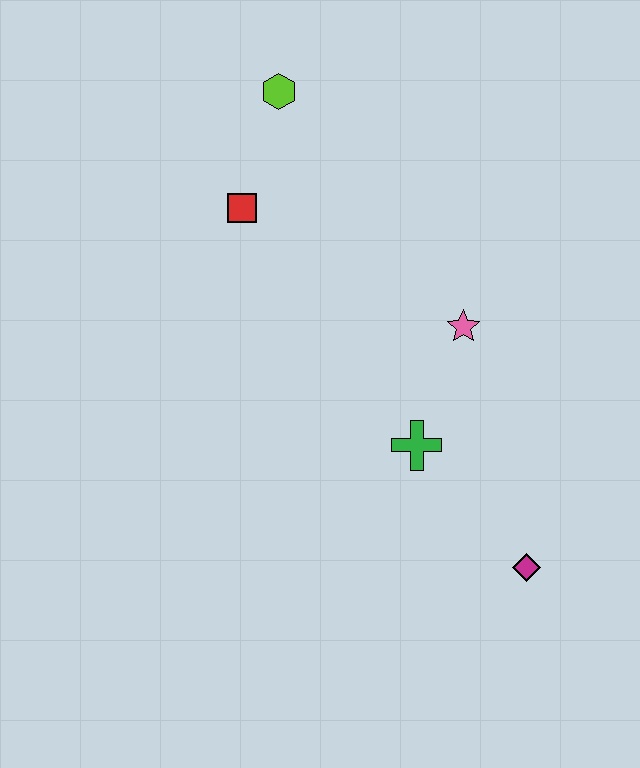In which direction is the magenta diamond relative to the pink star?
The magenta diamond is below the pink star.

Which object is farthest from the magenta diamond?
The lime hexagon is farthest from the magenta diamond.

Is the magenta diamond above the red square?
No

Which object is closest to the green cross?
The pink star is closest to the green cross.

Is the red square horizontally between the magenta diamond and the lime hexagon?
No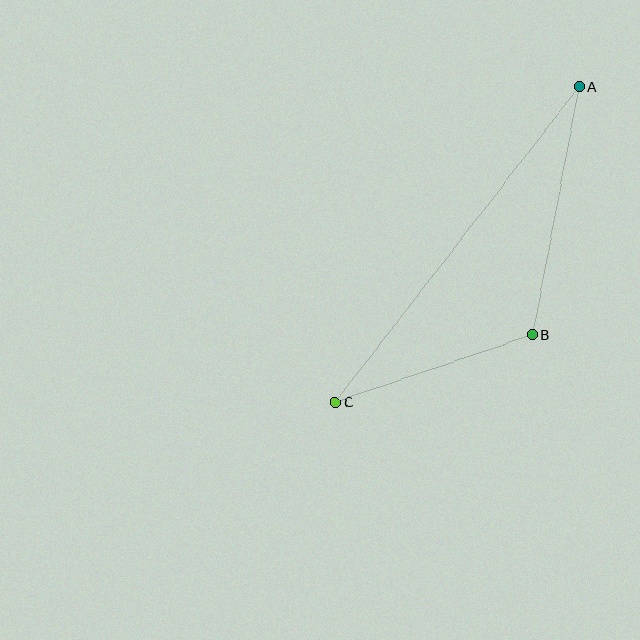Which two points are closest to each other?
Points B and C are closest to each other.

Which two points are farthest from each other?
Points A and C are farthest from each other.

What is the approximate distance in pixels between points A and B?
The distance between A and B is approximately 252 pixels.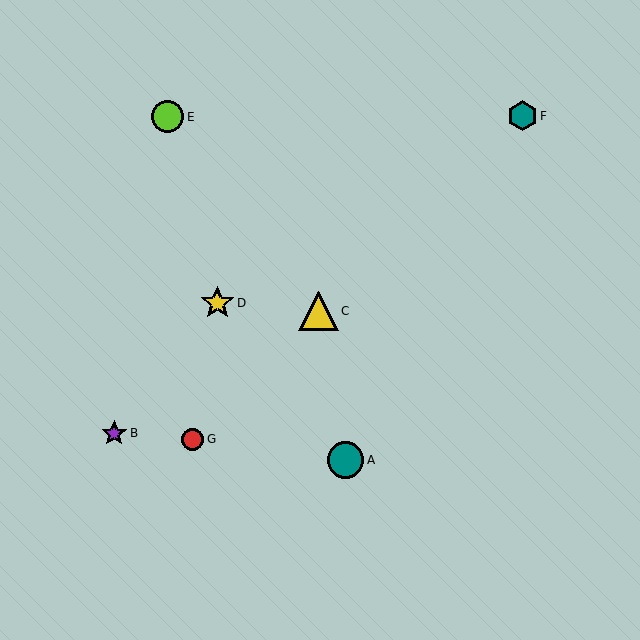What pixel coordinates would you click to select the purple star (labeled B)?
Click at (114, 433) to select the purple star B.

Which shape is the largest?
The yellow triangle (labeled C) is the largest.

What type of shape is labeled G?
Shape G is a red circle.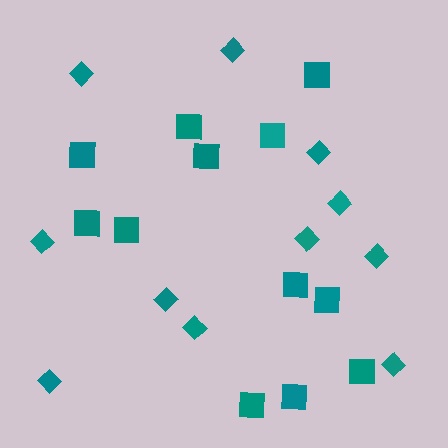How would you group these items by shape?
There are 2 groups: one group of squares (12) and one group of diamonds (11).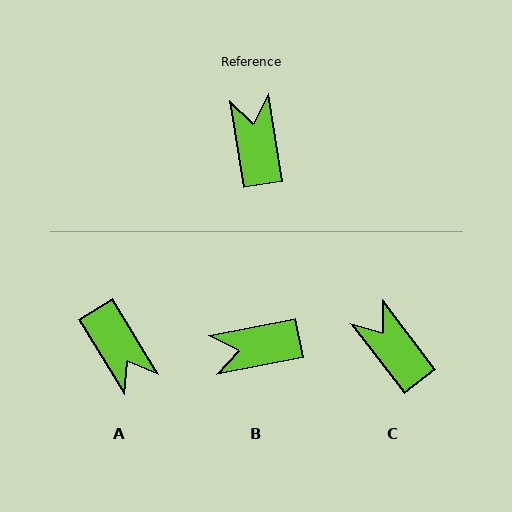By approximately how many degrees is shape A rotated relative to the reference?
Approximately 158 degrees clockwise.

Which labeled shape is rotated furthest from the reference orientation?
A, about 158 degrees away.